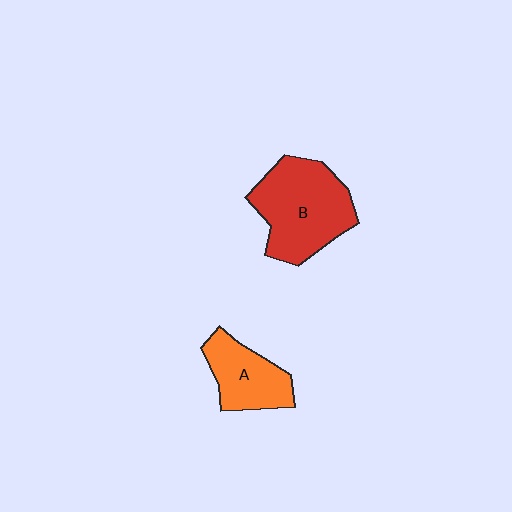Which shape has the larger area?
Shape B (red).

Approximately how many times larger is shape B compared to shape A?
Approximately 1.7 times.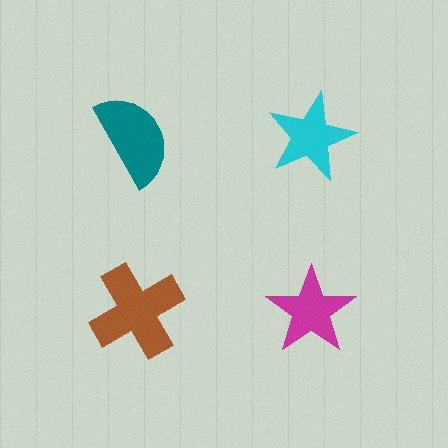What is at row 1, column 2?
A cyan star.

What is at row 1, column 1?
A teal semicircle.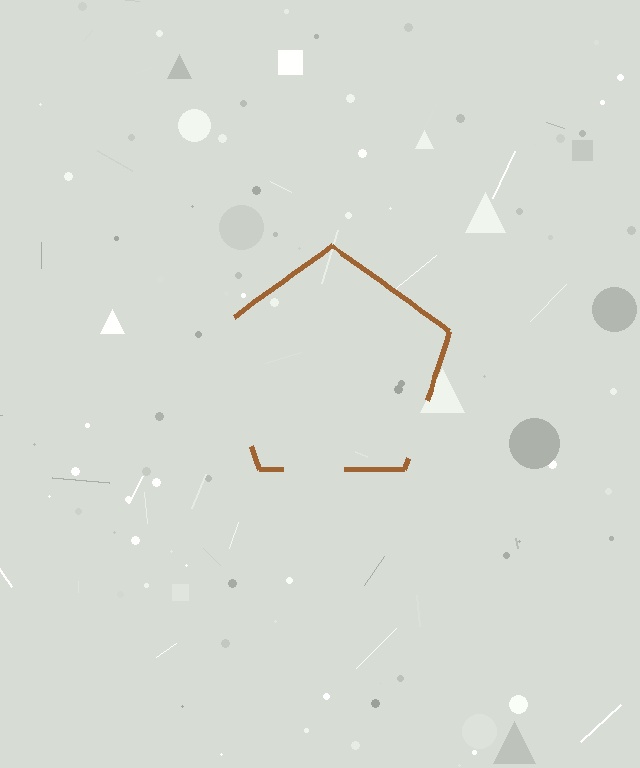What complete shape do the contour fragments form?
The contour fragments form a pentagon.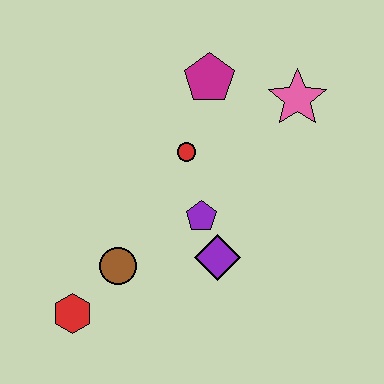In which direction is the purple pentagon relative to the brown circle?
The purple pentagon is to the right of the brown circle.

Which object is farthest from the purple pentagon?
The red hexagon is farthest from the purple pentagon.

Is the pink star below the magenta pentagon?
Yes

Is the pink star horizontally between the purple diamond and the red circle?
No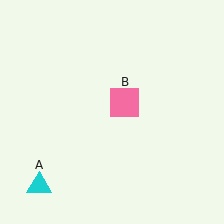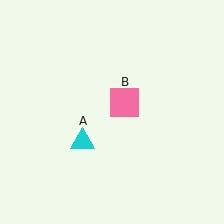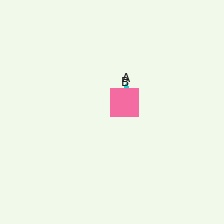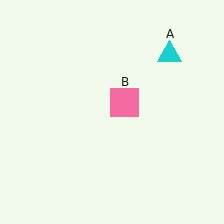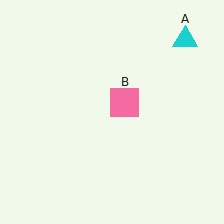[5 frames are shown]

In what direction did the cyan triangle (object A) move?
The cyan triangle (object A) moved up and to the right.